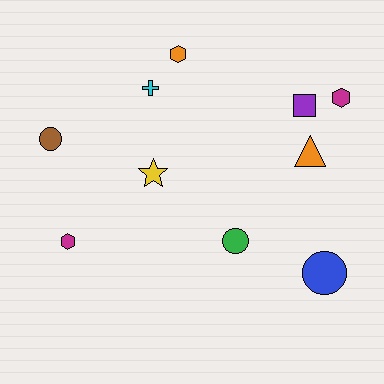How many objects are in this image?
There are 10 objects.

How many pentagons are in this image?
There are no pentagons.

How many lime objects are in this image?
There are no lime objects.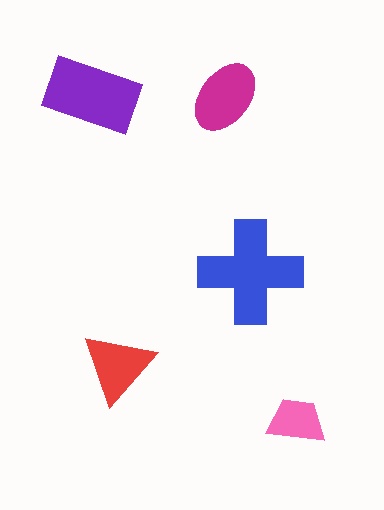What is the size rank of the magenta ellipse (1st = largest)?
3rd.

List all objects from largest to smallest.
The blue cross, the purple rectangle, the magenta ellipse, the red triangle, the pink trapezoid.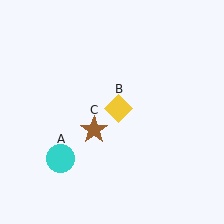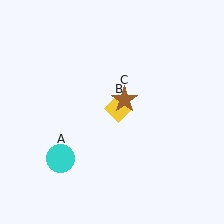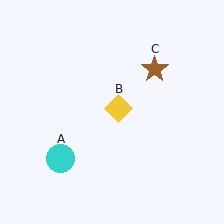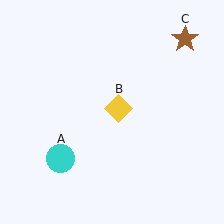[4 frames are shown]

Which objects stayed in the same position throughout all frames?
Cyan circle (object A) and yellow diamond (object B) remained stationary.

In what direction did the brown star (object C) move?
The brown star (object C) moved up and to the right.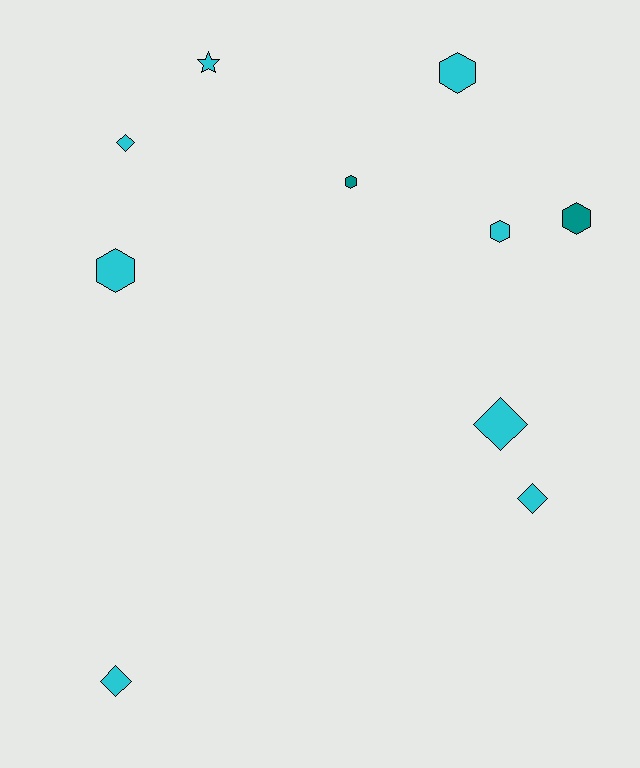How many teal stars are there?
There are no teal stars.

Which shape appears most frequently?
Hexagon, with 5 objects.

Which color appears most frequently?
Cyan, with 8 objects.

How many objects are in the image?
There are 10 objects.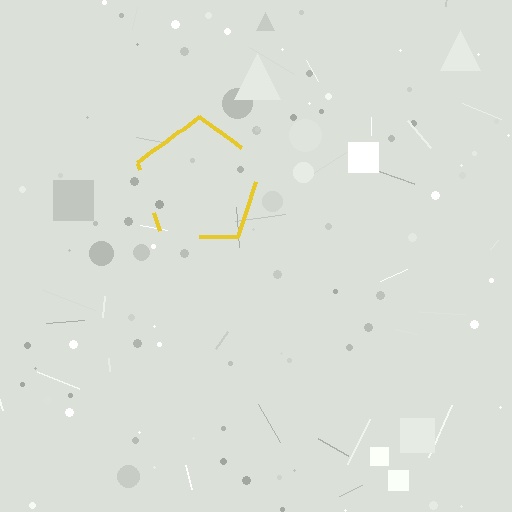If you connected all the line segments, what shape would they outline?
They would outline a pentagon.